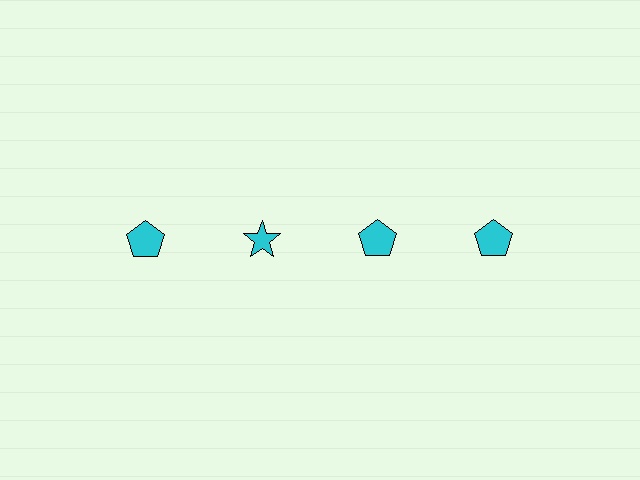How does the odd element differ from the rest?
It has a different shape: star instead of pentagon.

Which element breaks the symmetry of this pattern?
The cyan star in the top row, second from left column breaks the symmetry. All other shapes are cyan pentagons.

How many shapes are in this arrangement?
There are 4 shapes arranged in a grid pattern.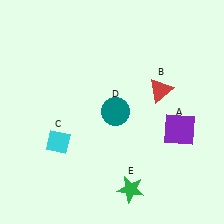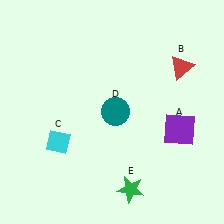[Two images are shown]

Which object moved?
The red triangle (B) moved up.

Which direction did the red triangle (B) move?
The red triangle (B) moved up.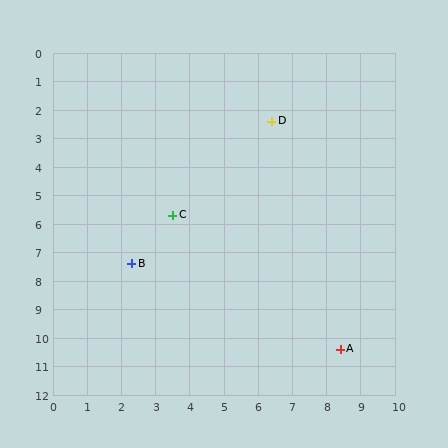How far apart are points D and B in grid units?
Points D and B are about 6.5 grid units apart.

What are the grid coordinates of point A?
Point A is at approximately (8.4, 10.4).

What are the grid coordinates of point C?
Point C is at approximately (3.5, 5.7).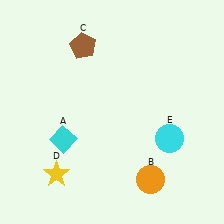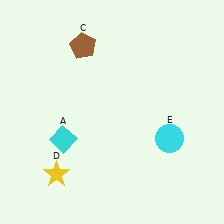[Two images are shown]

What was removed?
The orange circle (B) was removed in Image 2.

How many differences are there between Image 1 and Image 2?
There is 1 difference between the two images.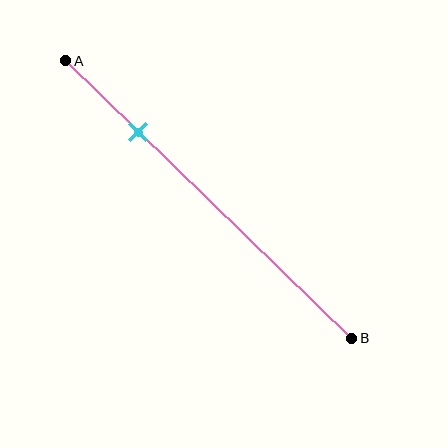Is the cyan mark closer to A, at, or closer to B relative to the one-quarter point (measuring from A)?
The cyan mark is approximately at the one-quarter point of segment AB.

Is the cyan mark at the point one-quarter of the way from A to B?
Yes, the mark is approximately at the one-quarter point.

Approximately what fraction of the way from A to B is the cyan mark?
The cyan mark is approximately 25% of the way from A to B.